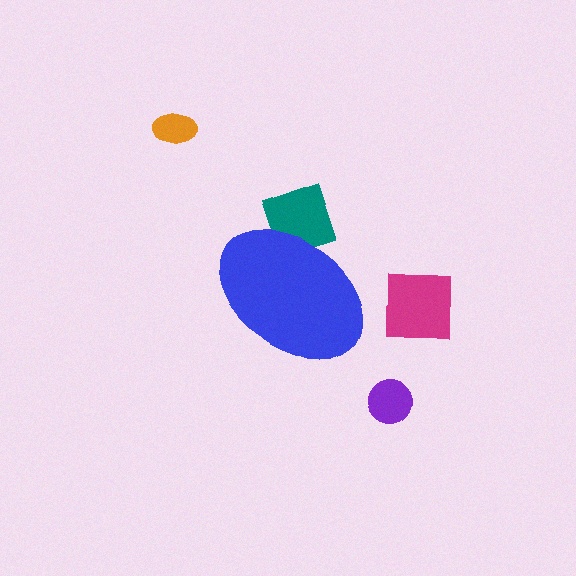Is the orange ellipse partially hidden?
No, the orange ellipse is fully visible.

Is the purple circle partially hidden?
No, the purple circle is fully visible.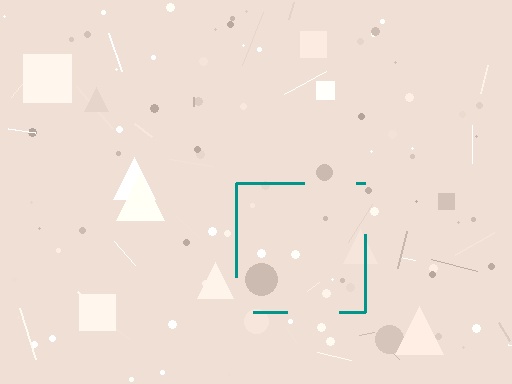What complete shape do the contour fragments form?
The contour fragments form a square.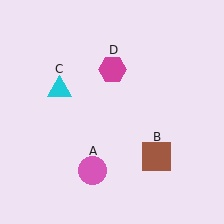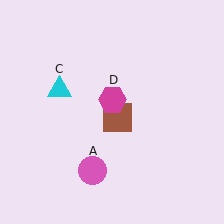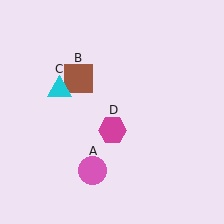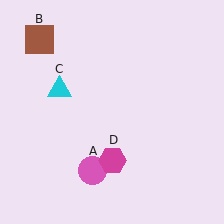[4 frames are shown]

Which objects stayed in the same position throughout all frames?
Pink circle (object A) and cyan triangle (object C) remained stationary.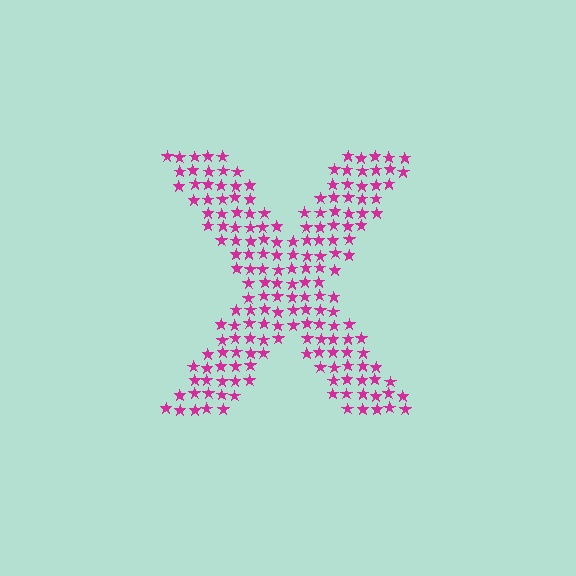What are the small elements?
The small elements are stars.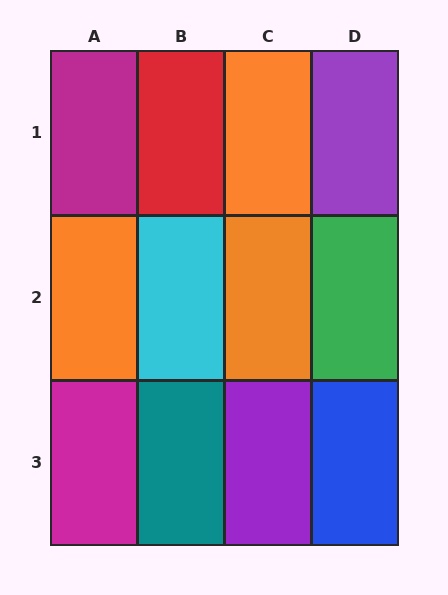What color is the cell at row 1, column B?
Red.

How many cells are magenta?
2 cells are magenta.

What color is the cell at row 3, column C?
Purple.